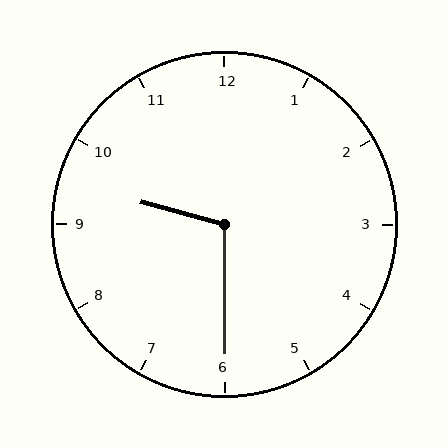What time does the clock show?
9:30.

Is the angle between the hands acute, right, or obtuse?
It is obtuse.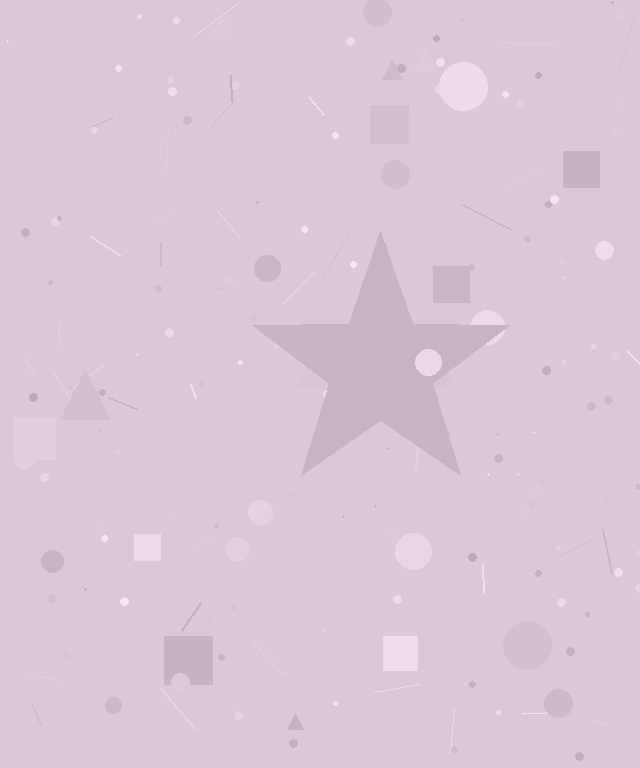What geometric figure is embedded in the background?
A star is embedded in the background.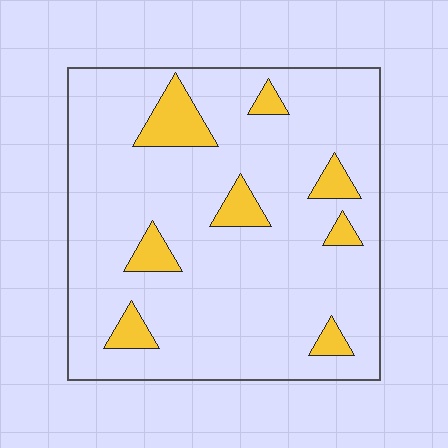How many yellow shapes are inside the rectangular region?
8.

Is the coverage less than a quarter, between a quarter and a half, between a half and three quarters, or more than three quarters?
Less than a quarter.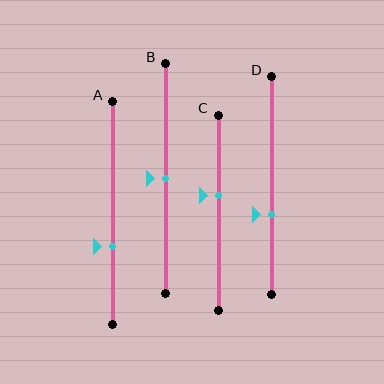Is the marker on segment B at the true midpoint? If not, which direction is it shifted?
Yes, the marker on segment B is at the true midpoint.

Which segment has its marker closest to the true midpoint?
Segment B has its marker closest to the true midpoint.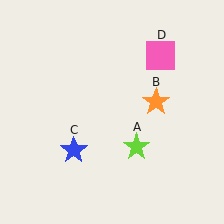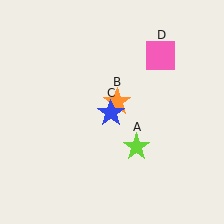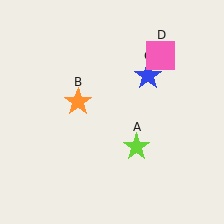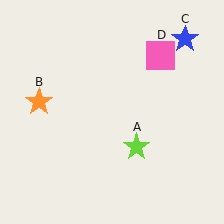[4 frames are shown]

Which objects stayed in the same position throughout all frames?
Lime star (object A) and pink square (object D) remained stationary.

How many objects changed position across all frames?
2 objects changed position: orange star (object B), blue star (object C).